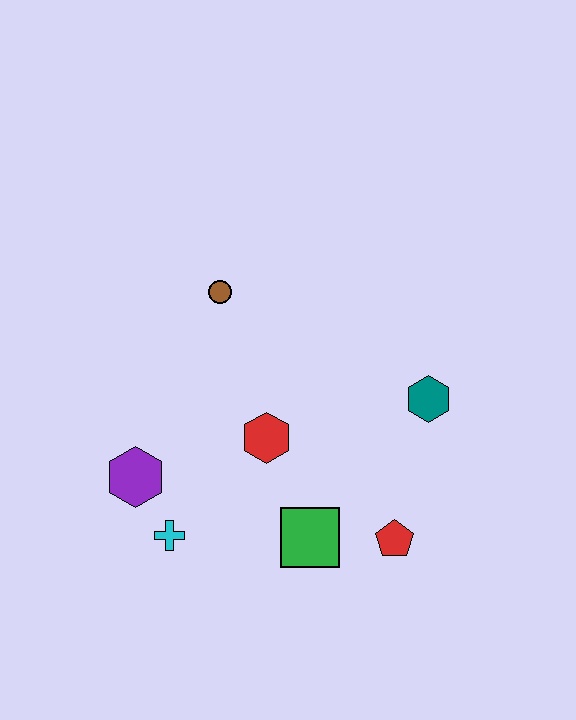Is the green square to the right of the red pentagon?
No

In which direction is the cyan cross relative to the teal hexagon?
The cyan cross is to the left of the teal hexagon.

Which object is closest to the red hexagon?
The green square is closest to the red hexagon.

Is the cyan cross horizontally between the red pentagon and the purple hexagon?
Yes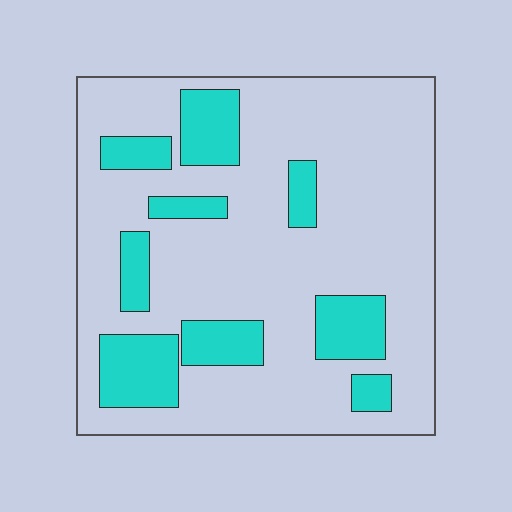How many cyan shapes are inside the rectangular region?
9.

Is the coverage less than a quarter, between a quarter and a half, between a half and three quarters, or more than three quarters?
Less than a quarter.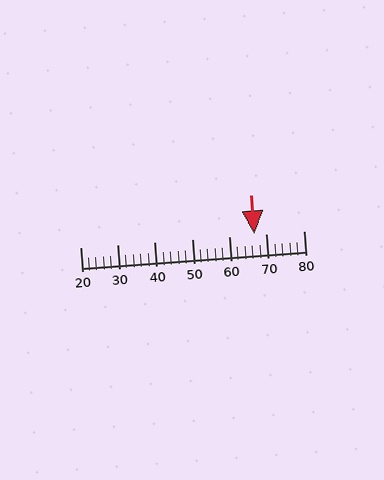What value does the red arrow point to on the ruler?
The red arrow points to approximately 67.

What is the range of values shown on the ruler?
The ruler shows values from 20 to 80.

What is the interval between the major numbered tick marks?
The major tick marks are spaced 10 units apart.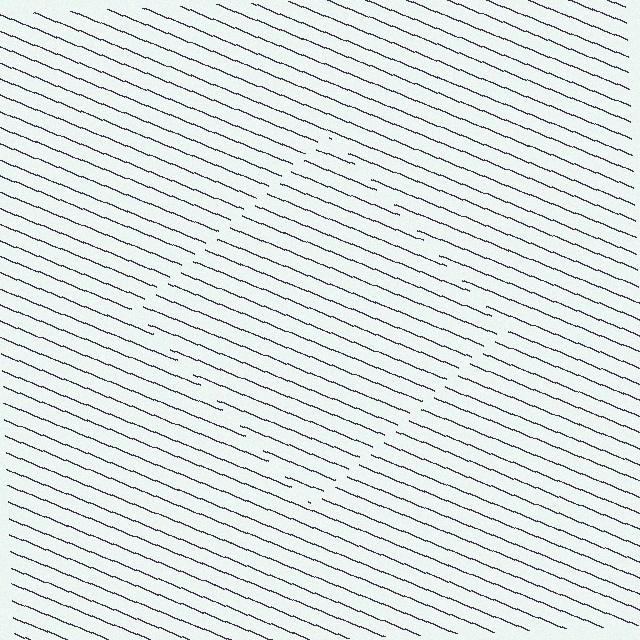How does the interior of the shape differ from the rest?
The interior of the shape contains the same grating, shifted by half a period — the contour is defined by the phase discontinuity where line-ends from the inner and outer gratings abut.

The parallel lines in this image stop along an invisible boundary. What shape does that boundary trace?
An illusory square. The interior of the shape contains the same grating, shifted by half a period — the contour is defined by the phase discontinuity where line-ends from the inner and outer gratings abut.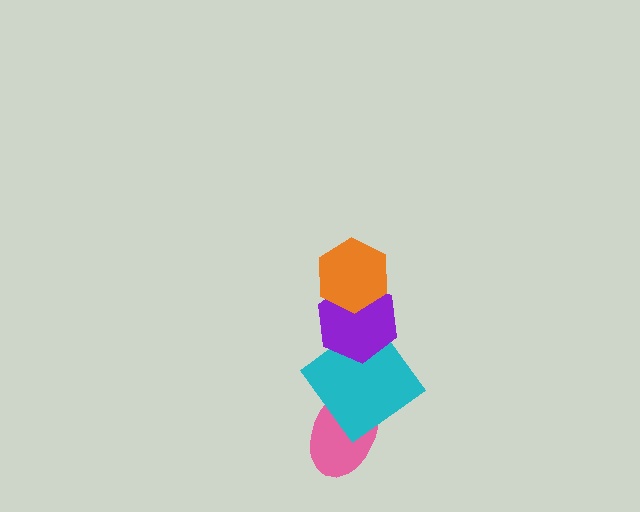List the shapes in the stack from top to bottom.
From top to bottom: the orange hexagon, the purple hexagon, the cyan diamond, the pink ellipse.